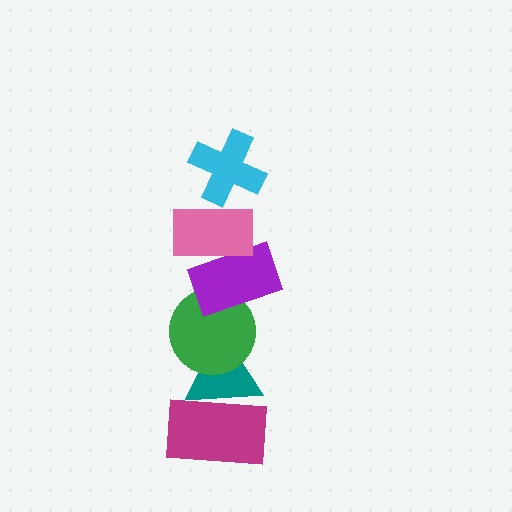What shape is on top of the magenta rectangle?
The teal triangle is on top of the magenta rectangle.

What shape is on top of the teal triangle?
The green circle is on top of the teal triangle.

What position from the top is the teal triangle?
The teal triangle is 5th from the top.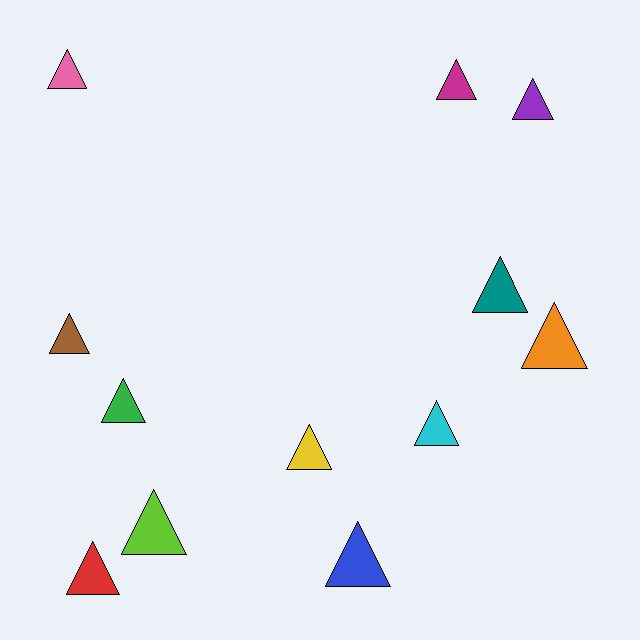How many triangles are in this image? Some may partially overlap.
There are 12 triangles.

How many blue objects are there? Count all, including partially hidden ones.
There is 1 blue object.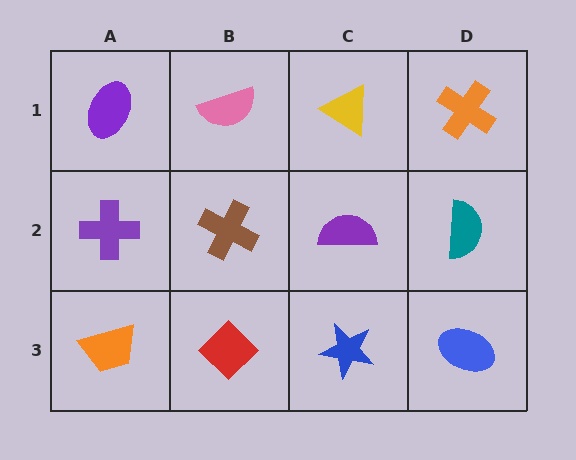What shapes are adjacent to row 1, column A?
A purple cross (row 2, column A), a pink semicircle (row 1, column B).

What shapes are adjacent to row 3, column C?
A purple semicircle (row 2, column C), a red diamond (row 3, column B), a blue ellipse (row 3, column D).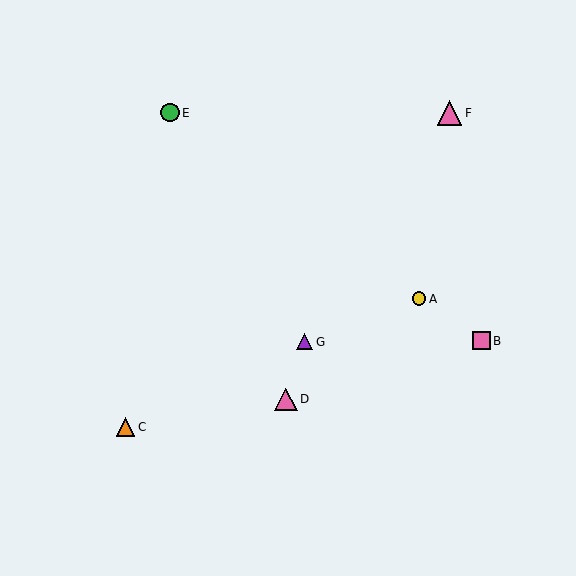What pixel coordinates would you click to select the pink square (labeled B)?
Click at (482, 341) to select the pink square B.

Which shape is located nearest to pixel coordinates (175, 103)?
The green circle (labeled E) at (170, 113) is nearest to that location.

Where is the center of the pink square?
The center of the pink square is at (482, 341).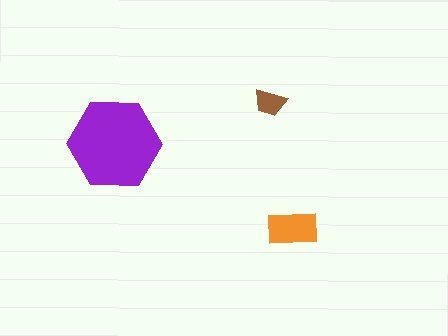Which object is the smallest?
The brown trapezoid.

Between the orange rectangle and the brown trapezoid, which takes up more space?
The orange rectangle.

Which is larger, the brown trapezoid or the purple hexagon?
The purple hexagon.